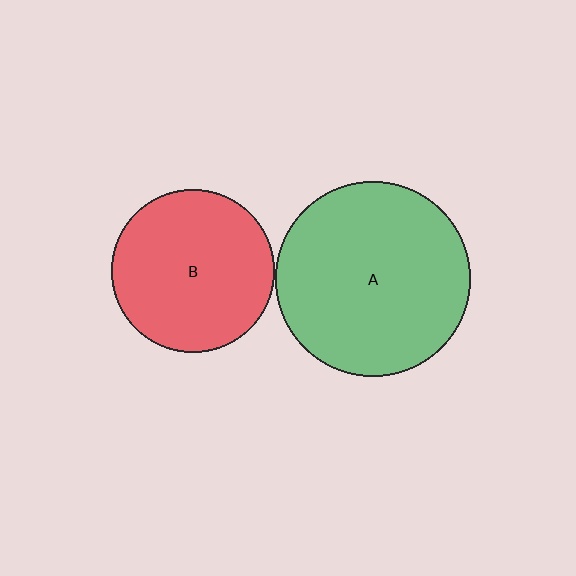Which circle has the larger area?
Circle A (green).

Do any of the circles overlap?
No, none of the circles overlap.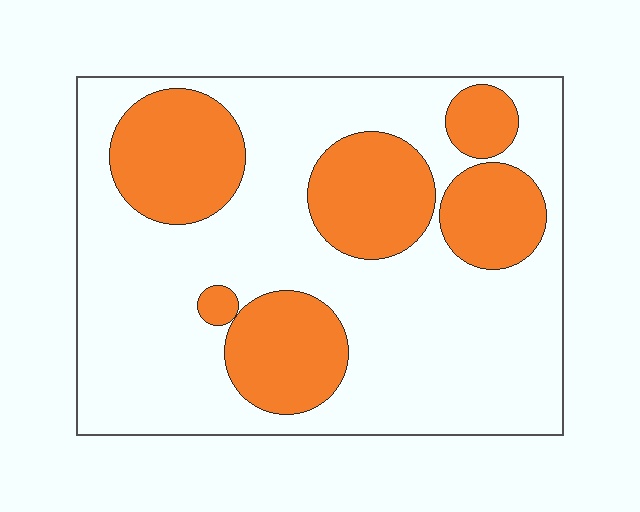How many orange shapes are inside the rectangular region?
6.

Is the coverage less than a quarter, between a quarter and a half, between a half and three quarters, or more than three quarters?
Between a quarter and a half.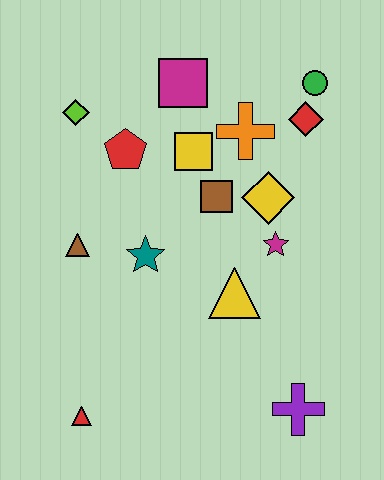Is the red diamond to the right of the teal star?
Yes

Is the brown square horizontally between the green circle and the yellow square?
Yes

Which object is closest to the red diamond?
The green circle is closest to the red diamond.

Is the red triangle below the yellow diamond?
Yes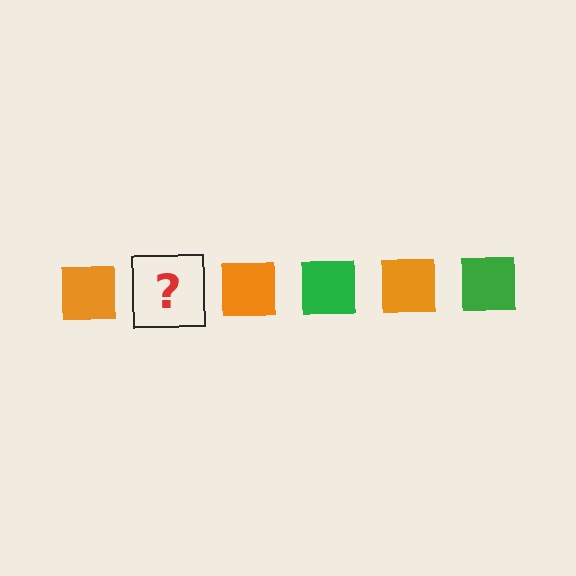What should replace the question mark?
The question mark should be replaced with a green square.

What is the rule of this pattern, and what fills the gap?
The rule is that the pattern cycles through orange, green squares. The gap should be filled with a green square.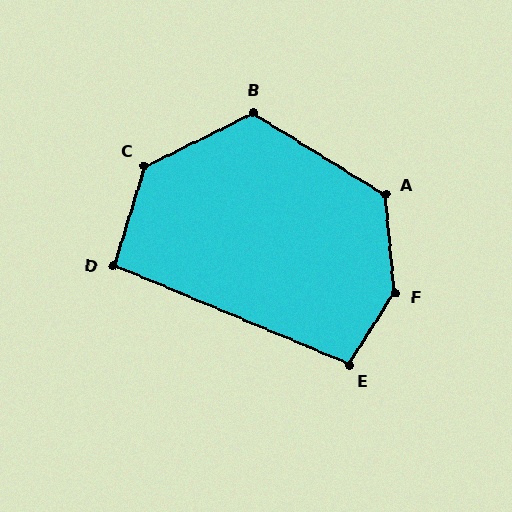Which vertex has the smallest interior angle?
D, at approximately 95 degrees.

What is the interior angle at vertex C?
Approximately 134 degrees (obtuse).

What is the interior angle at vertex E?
Approximately 99 degrees (obtuse).